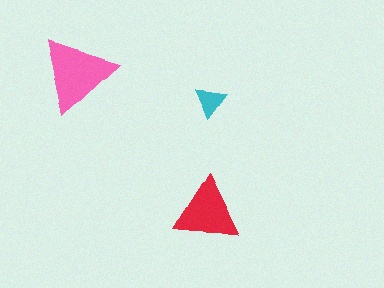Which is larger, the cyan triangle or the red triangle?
The red one.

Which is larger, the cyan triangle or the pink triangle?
The pink one.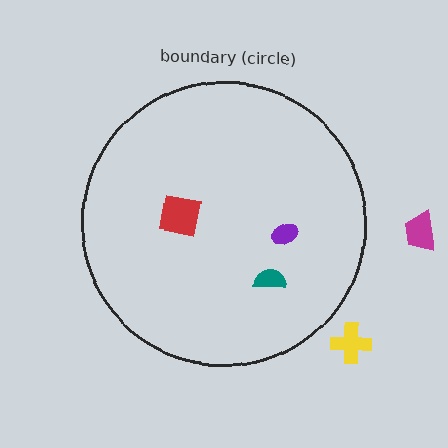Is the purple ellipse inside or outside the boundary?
Inside.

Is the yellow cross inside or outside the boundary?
Outside.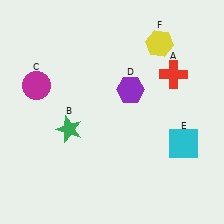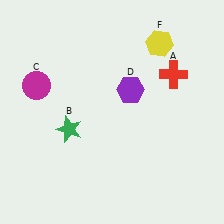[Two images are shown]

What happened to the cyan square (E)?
The cyan square (E) was removed in Image 2. It was in the bottom-right area of Image 1.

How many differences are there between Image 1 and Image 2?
There is 1 difference between the two images.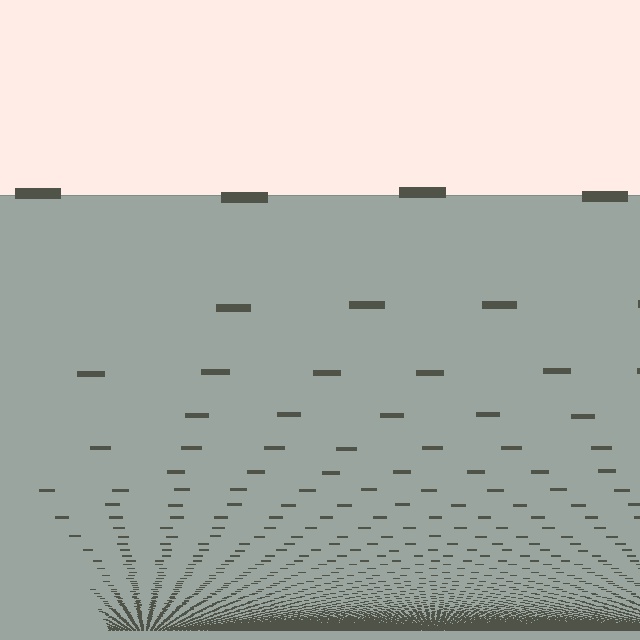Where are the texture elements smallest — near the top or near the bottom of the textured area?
Near the bottom.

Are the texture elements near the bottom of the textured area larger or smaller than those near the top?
Smaller. The gradient is inverted — elements near the bottom are smaller and denser.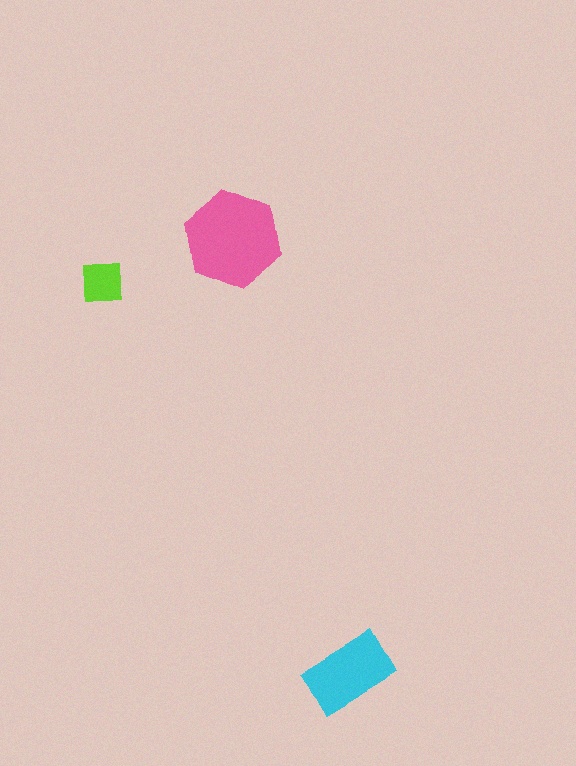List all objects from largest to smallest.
The pink hexagon, the cyan rectangle, the lime square.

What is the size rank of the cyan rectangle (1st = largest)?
2nd.